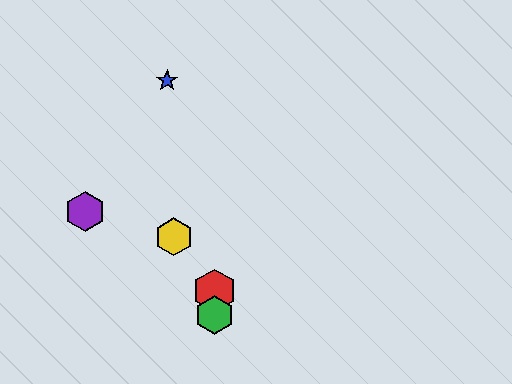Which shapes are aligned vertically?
The red hexagon, the green hexagon are aligned vertically.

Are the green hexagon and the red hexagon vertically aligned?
Yes, both are at x≈214.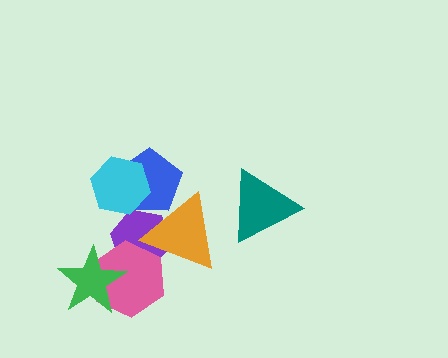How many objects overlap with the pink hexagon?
3 objects overlap with the pink hexagon.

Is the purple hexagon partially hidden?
Yes, it is partially covered by another shape.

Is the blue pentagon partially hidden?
Yes, it is partially covered by another shape.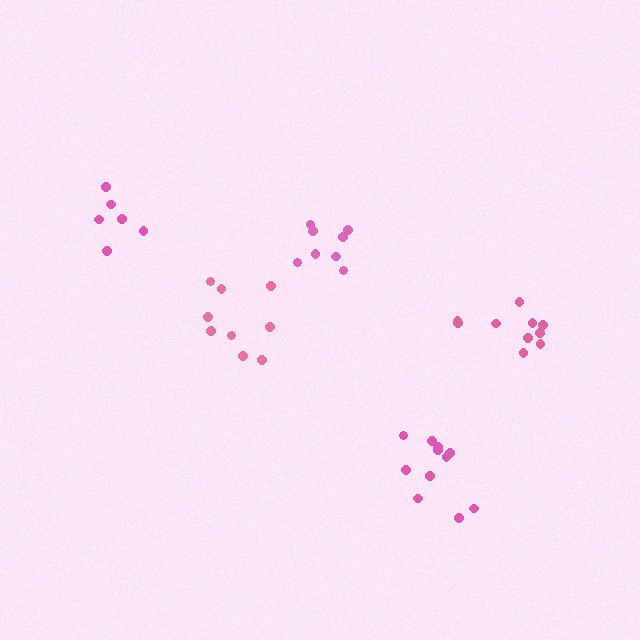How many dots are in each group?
Group 1: 6 dots, Group 2: 8 dots, Group 3: 9 dots, Group 4: 10 dots, Group 5: 11 dots (44 total).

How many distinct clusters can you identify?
There are 5 distinct clusters.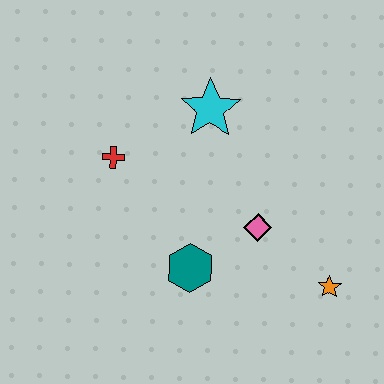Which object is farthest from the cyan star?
The orange star is farthest from the cyan star.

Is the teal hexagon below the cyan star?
Yes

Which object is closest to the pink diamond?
The teal hexagon is closest to the pink diamond.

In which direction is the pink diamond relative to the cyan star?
The pink diamond is below the cyan star.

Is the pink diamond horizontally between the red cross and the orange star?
Yes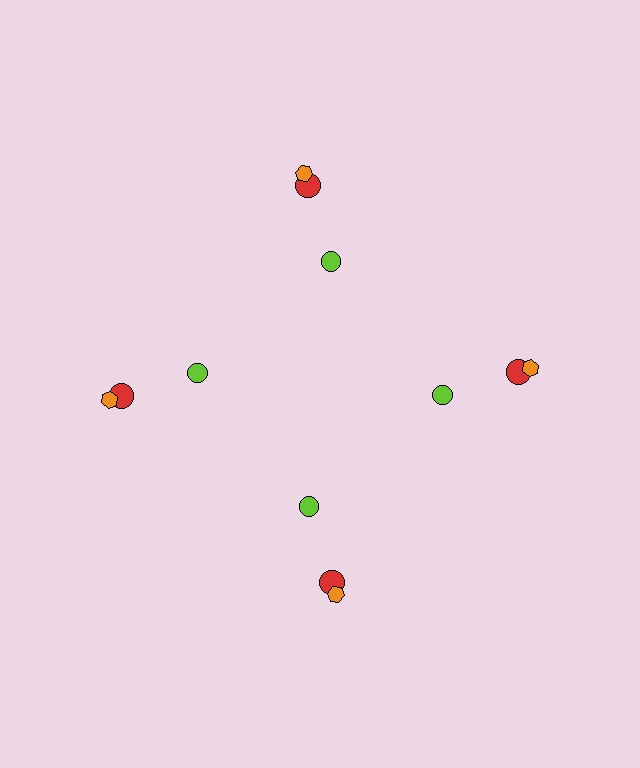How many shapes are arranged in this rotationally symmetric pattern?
There are 12 shapes, arranged in 4 groups of 3.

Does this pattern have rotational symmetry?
Yes, this pattern has 4-fold rotational symmetry. It looks the same after rotating 90 degrees around the center.